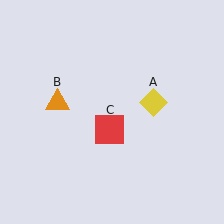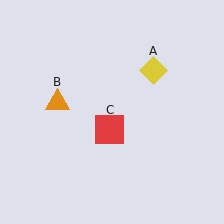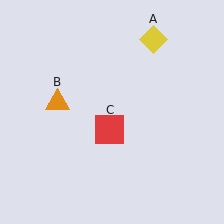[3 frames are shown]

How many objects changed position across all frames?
1 object changed position: yellow diamond (object A).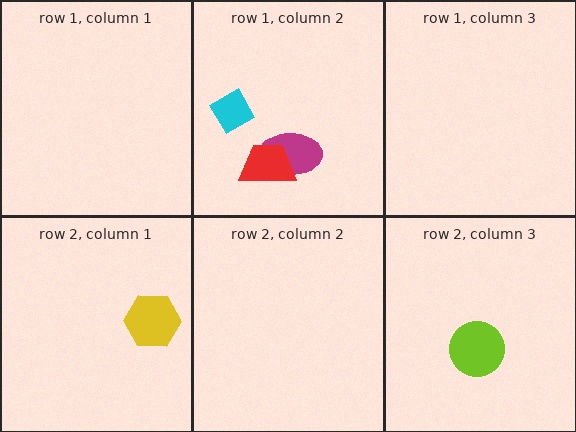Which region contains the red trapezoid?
The row 1, column 2 region.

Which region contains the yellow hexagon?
The row 2, column 1 region.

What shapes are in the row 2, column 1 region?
The yellow hexagon.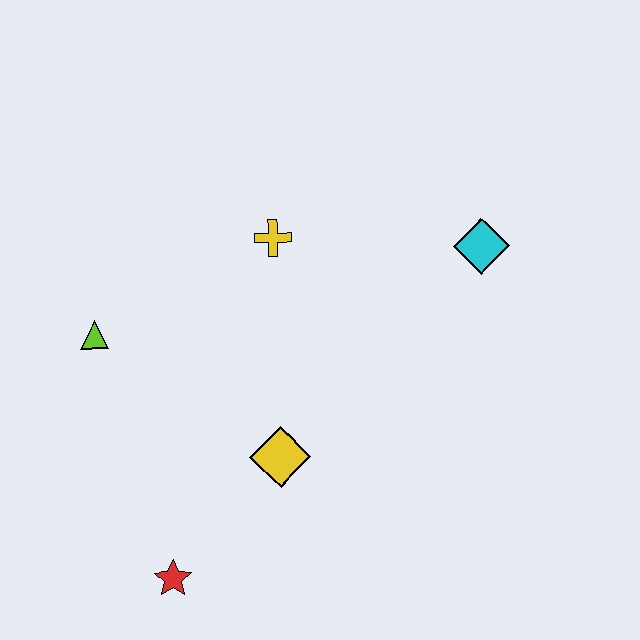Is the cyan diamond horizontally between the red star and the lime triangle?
No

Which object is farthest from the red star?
The cyan diamond is farthest from the red star.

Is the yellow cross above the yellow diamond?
Yes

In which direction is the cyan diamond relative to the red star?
The cyan diamond is above the red star.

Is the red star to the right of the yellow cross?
No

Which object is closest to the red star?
The yellow diamond is closest to the red star.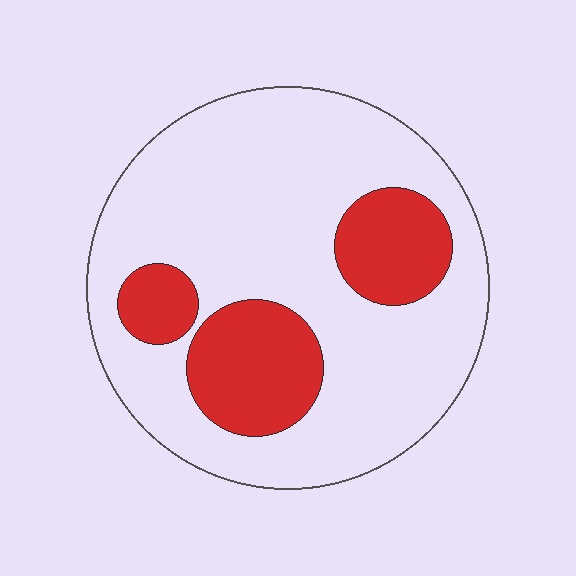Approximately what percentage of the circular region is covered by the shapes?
Approximately 25%.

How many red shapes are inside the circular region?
3.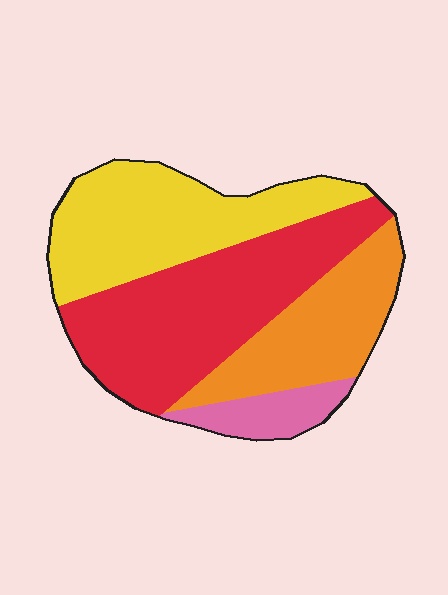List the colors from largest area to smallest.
From largest to smallest: red, yellow, orange, pink.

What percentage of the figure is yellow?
Yellow covers 31% of the figure.